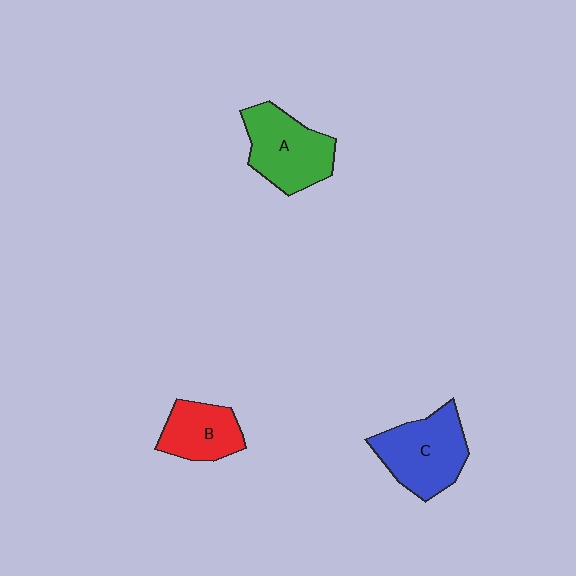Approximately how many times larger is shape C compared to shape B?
Approximately 1.4 times.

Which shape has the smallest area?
Shape B (red).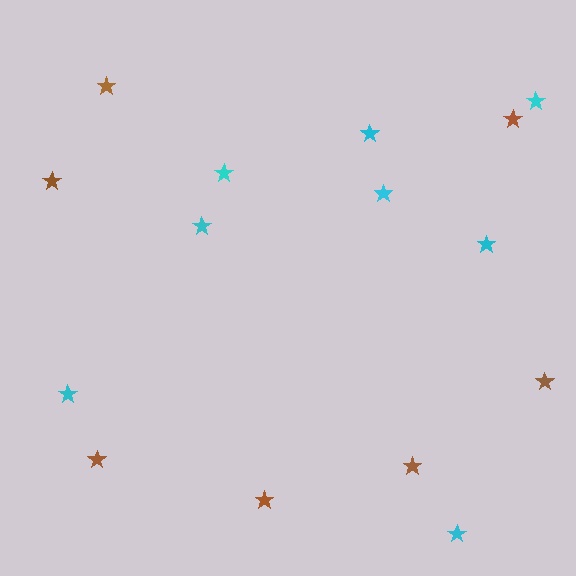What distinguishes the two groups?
There are 2 groups: one group of cyan stars (8) and one group of brown stars (7).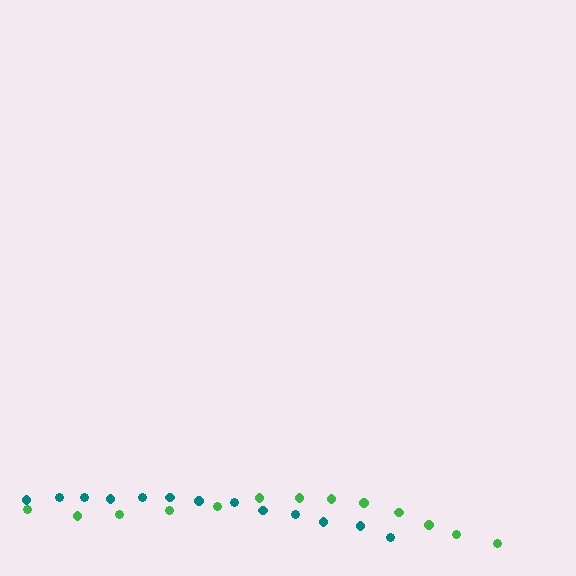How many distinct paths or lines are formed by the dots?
There are 2 distinct paths.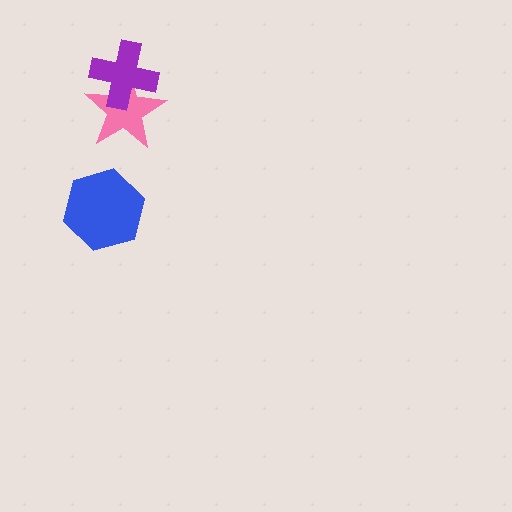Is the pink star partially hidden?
Yes, it is partially covered by another shape.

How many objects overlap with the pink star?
1 object overlaps with the pink star.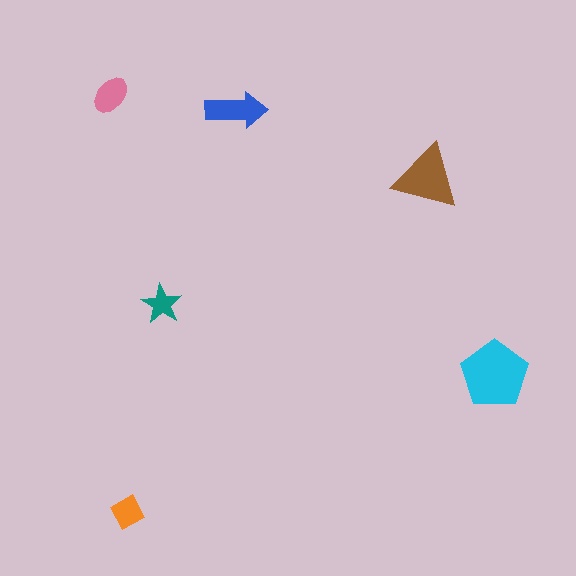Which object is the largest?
The cyan pentagon.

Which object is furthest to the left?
The pink ellipse is leftmost.